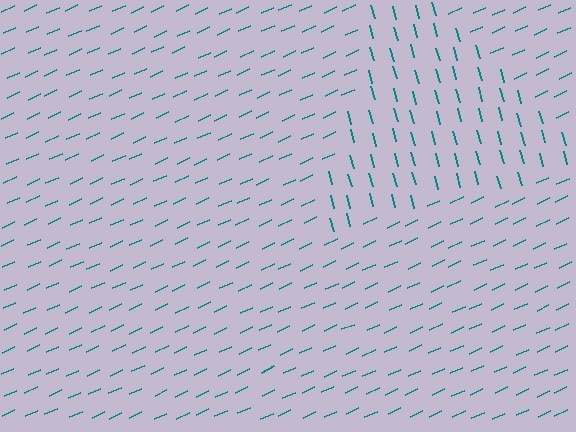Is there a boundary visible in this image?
Yes, there is a texture boundary formed by a change in line orientation.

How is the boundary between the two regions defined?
The boundary is defined purely by a change in line orientation (approximately 80 degrees difference). All lines are the same color and thickness.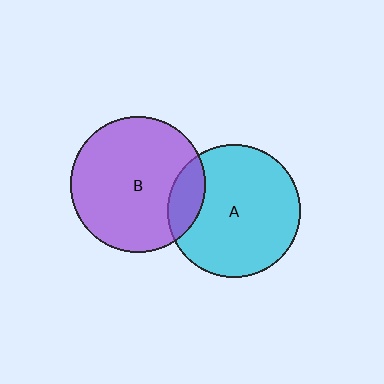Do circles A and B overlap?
Yes.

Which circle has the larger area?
Circle B (purple).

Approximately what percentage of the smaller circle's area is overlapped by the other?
Approximately 15%.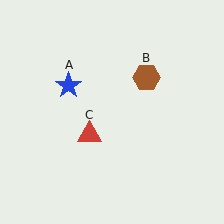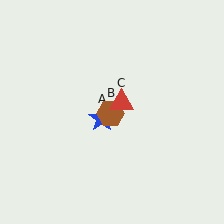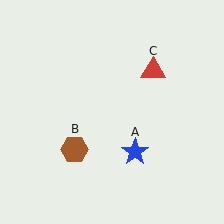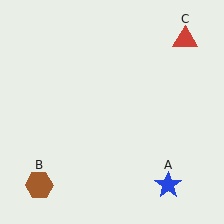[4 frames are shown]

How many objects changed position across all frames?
3 objects changed position: blue star (object A), brown hexagon (object B), red triangle (object C).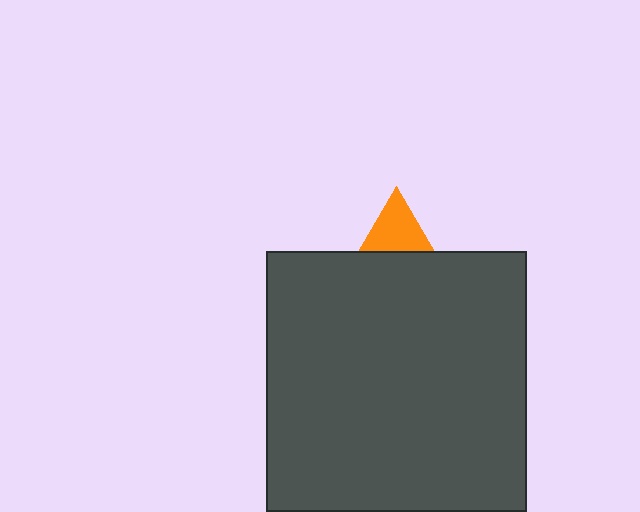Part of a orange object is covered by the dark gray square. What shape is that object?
It is a triangle.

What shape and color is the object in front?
The object in front is a dark gray square.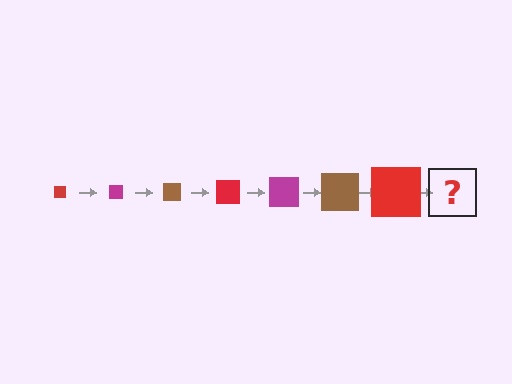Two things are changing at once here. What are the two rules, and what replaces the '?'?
The two rules are that the square grows larger each step and the color cycles through red, magenta, and brown. The '?' should be a magenta square, larger than the previous one.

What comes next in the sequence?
The next element should be a magenta square, larger than the previous one.